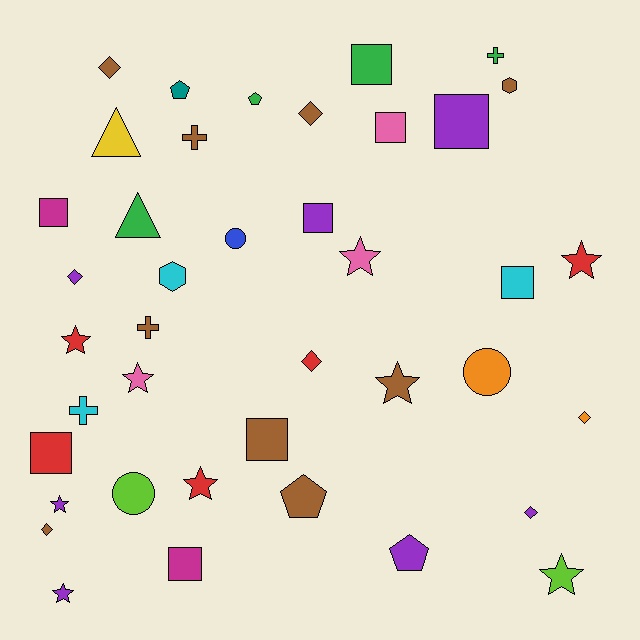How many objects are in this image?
There are 40 objects.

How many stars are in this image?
There are 9 stars.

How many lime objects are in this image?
There are 2 lime objects.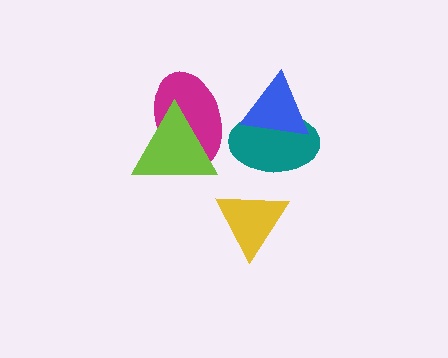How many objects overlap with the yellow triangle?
0 objects overlap with the yellow triangle.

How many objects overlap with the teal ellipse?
1 object overlaps with the teal ellipse.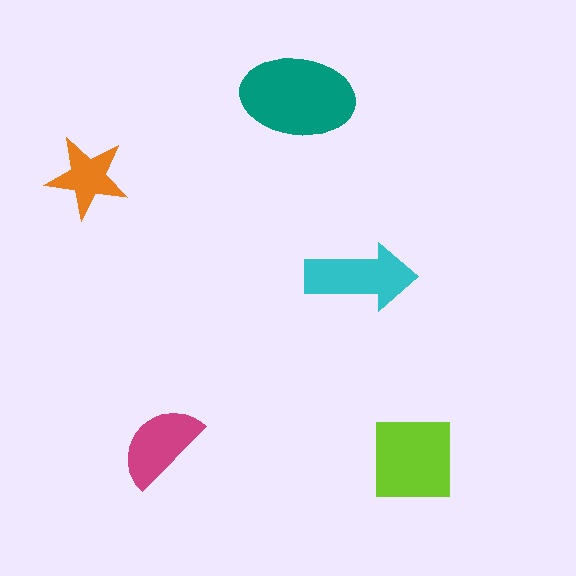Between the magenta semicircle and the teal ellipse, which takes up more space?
The teal ellipse.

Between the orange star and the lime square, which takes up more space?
The lime square.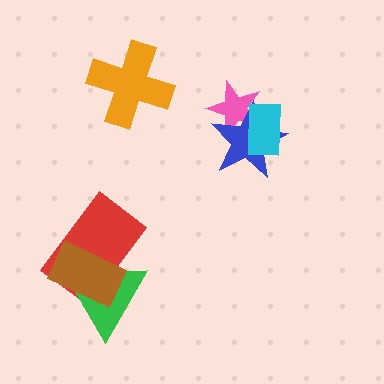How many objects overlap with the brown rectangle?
2 objects overlap with the brown rectangle.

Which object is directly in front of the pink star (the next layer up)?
The blue star is directly in front of the pink star.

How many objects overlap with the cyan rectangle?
2 objects overlap with the cyan rectangle.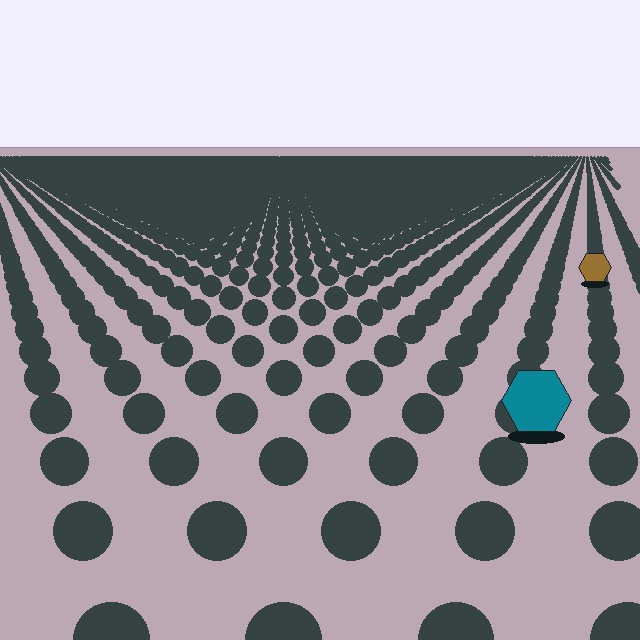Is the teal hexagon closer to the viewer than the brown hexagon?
Yes. The teal hexagon is closer — you can tell from the texture gradient: the ground texture is coarser near it.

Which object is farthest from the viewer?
The brown hexagon is farthest from the viewer. It appears smaller and the ground texture around it is denser.